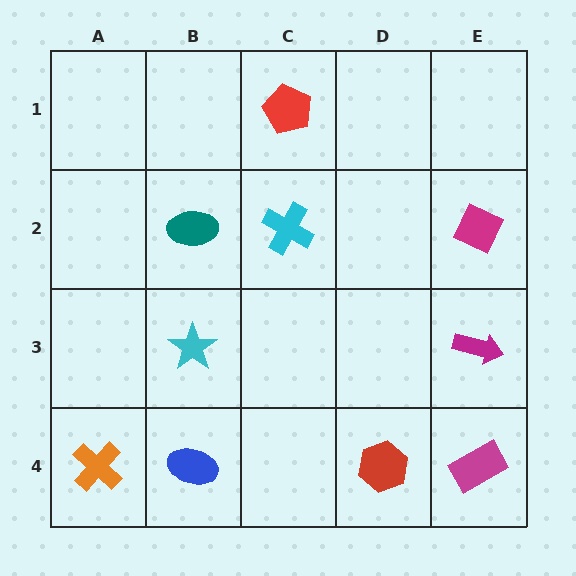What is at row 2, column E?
A magenta diamond.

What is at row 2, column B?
A teal ellipse.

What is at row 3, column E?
A magenta arrow.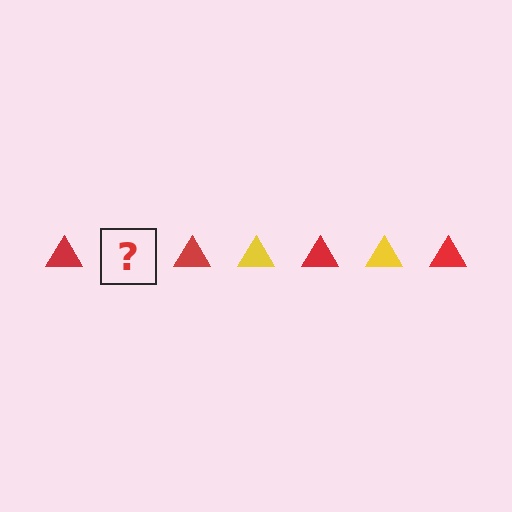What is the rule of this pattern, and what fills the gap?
The rule is that the pattern cycles through red, yellow triangles. The gap should be filled with a yellow triangle.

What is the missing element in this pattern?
The missing element is a yellow triangle.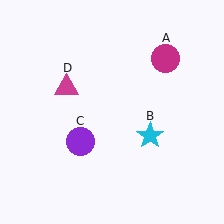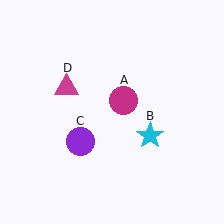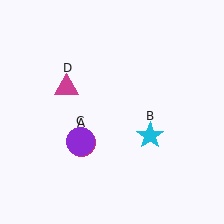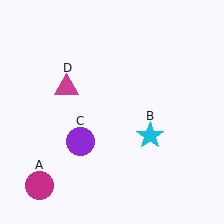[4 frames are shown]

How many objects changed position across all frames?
1 object changed position: magenta circle (object A).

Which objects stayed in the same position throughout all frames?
Cyan star (object B) and purple circle (object C) and magenta triangle (object D) remained stationary.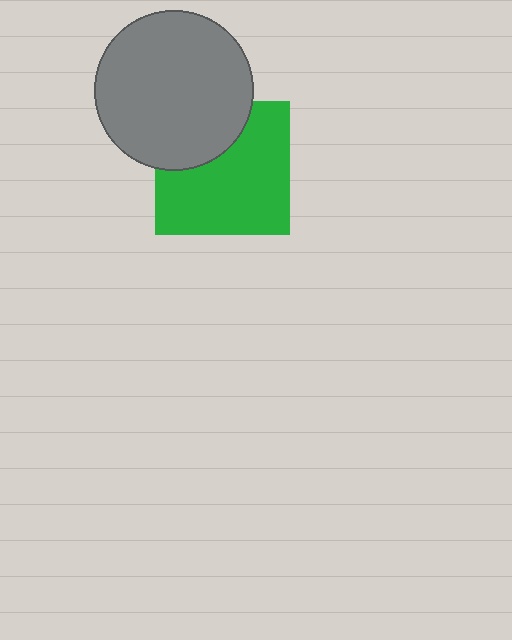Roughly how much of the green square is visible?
Most of it is visible (roughly 70%).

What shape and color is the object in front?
The object in front is a gray circle.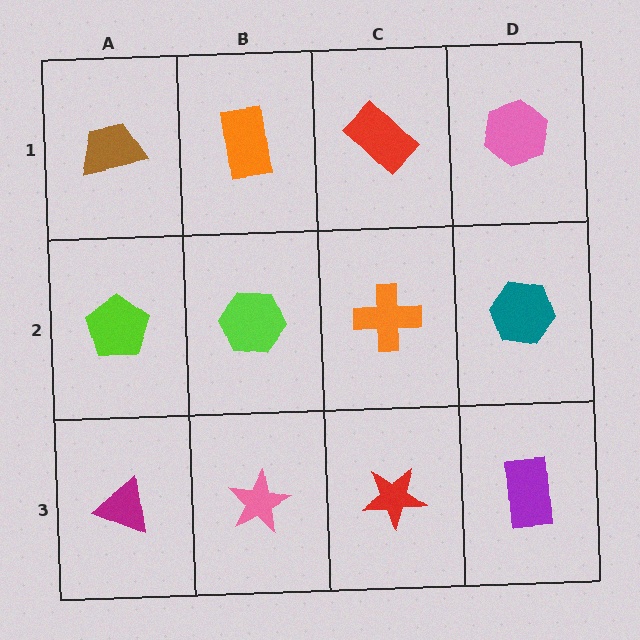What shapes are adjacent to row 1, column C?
An orange cross (row 2, column C), an orange rectangle (row 1, column B), a pink hexagon (row 1, column D).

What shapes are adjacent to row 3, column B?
A lime hexagon (row 2, column B), a magenta triangle (row 3, column A), a red star (row 3, column C).